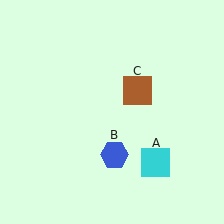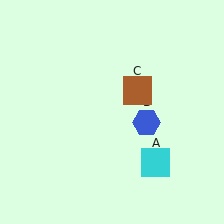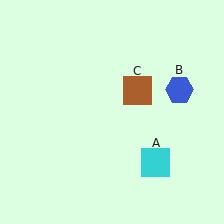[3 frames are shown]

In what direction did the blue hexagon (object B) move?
The blue hexagon (object B) moved up and to the right.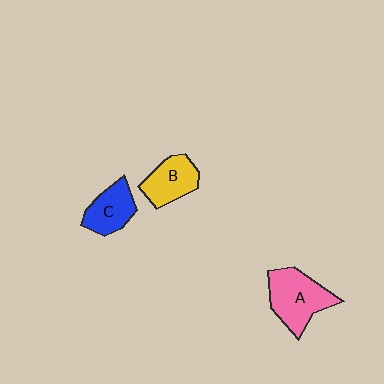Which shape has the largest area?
Shape A (pink).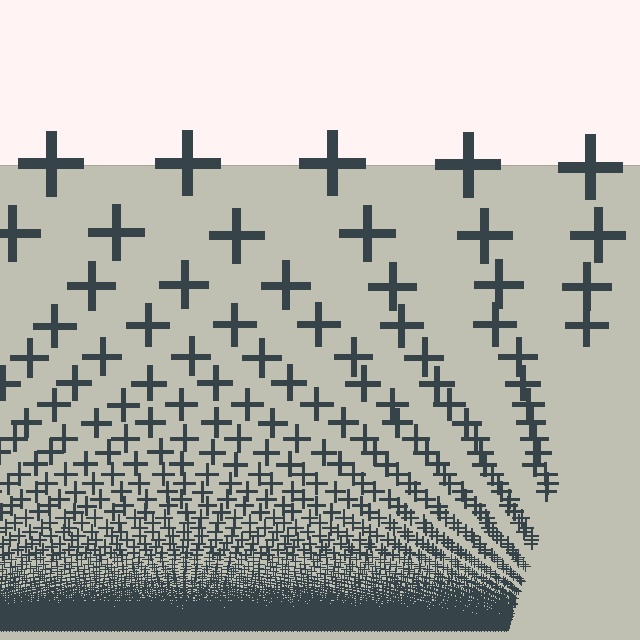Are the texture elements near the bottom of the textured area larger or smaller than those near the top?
Smaller. The gradient is inverted — elements near the bottom are smaller and denser.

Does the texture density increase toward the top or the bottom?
Density increases toward the bottom.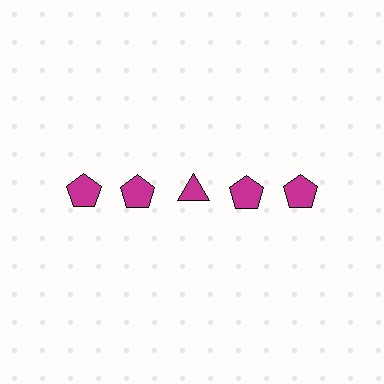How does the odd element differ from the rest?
It has a different shape: triangle instead of pentagon.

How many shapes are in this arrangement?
There are 5 shapes arranged in a grid pattern.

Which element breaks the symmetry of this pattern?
The magenta triangle in the top row, center column breaks the symmetry. All other shapes are magenta pentagons.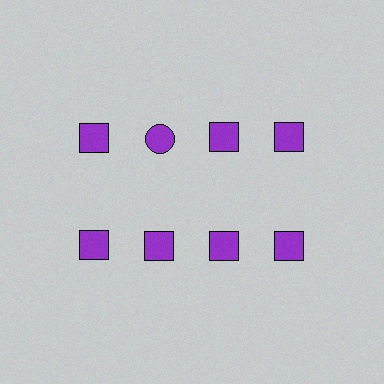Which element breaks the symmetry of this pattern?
The purple circle in the top row, second from left column breaks the symmetry. All other shapes are purple squares.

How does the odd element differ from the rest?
It has a different shape: circle instead of square.